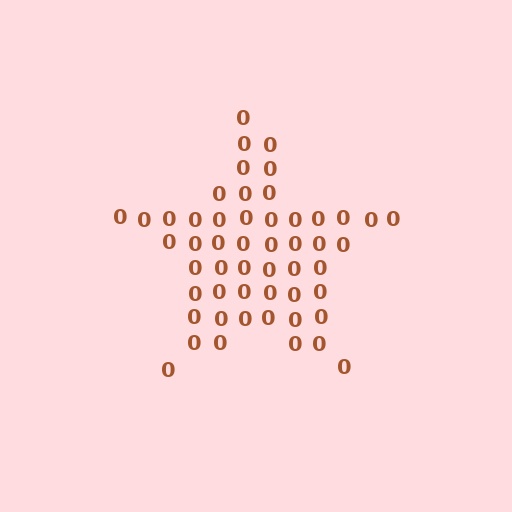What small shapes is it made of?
It is made of small digit 0's.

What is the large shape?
The large shape is a star.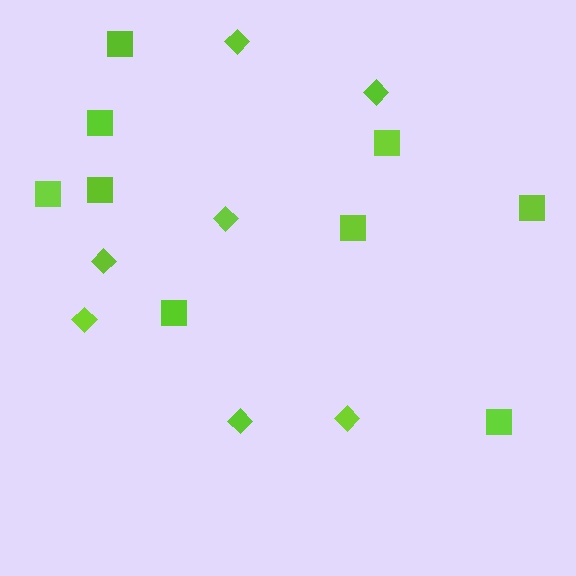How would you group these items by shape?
There are 2 groups: one group of squares (9) and one group of diamonds (7).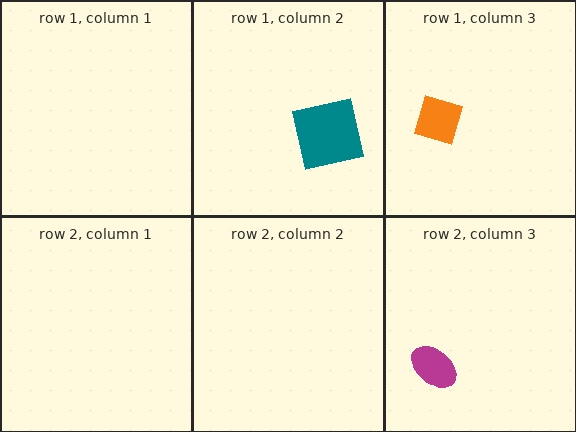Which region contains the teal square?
The row 1, column 2 region.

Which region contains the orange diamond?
The row 1, column 3 region.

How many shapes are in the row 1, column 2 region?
1.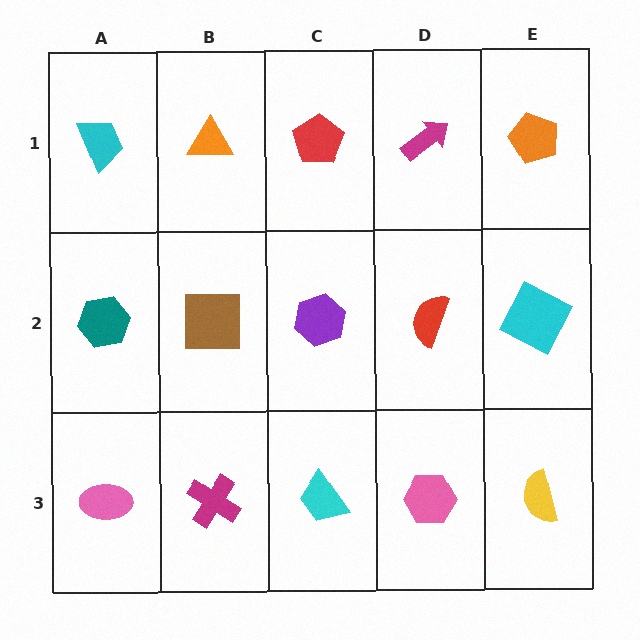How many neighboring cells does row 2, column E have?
3.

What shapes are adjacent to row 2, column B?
An orange triangle (row 1, column B), a magenta cross (row 3, column B), a teal hexagon (row 2, column A), a purple hexagon (row 2, column C).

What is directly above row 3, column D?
A red semicircle.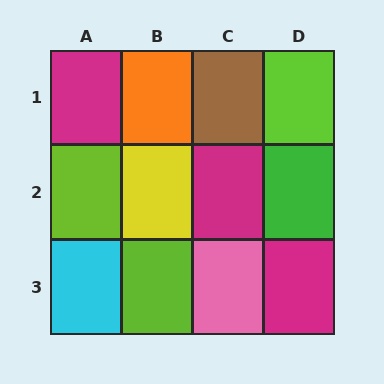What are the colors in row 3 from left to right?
Cyan, lime, pink, magenta.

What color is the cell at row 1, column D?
Lime.